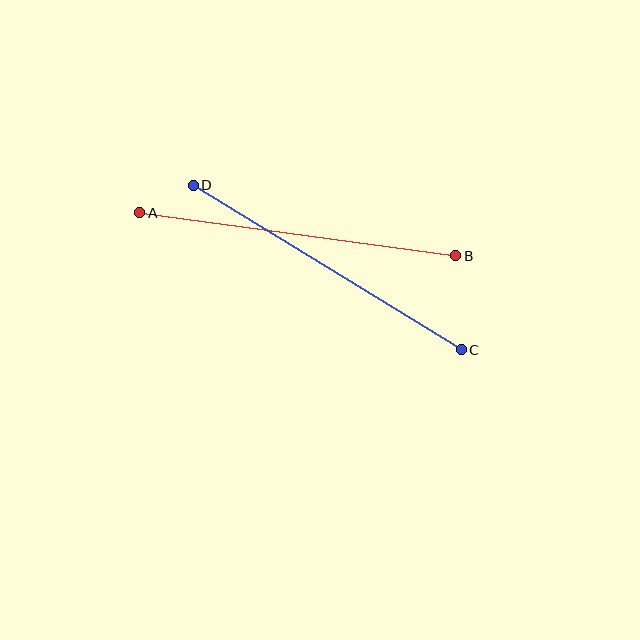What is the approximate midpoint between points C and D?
The midpoint is at approximately (327, 267) pixels.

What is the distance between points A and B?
The distance is approximately 319 pixels.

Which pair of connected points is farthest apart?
Points A and B are farthest apart.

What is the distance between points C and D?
The distance is approximately 315 pixels.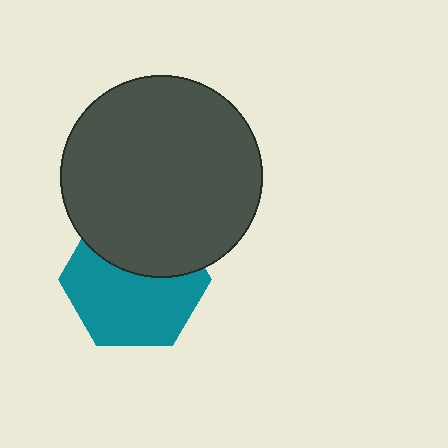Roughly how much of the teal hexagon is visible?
About half of it is visible (roughly 62%).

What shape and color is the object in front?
The object in front is a dark gray circle.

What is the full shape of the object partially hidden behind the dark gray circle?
The partially hidden object is a teal hexagon.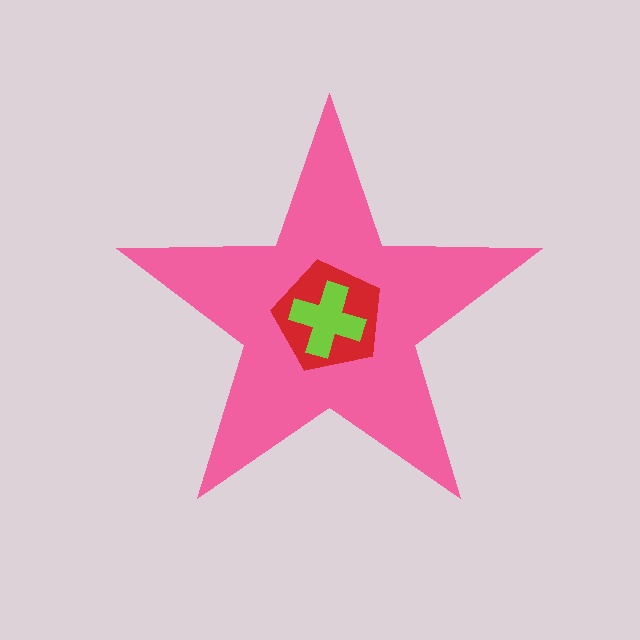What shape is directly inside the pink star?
The red pentagon.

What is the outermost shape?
The pink star.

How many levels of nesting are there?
3.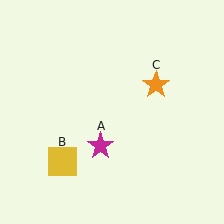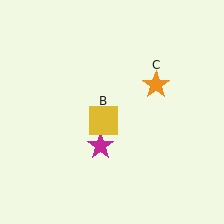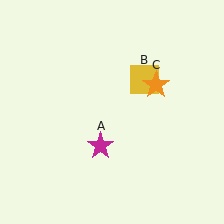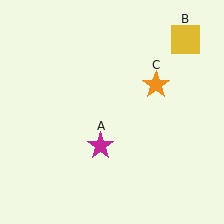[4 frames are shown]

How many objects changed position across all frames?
1 object changed position: yellow square (object B).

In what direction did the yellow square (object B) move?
The yellow square (object B) moved up and to the right.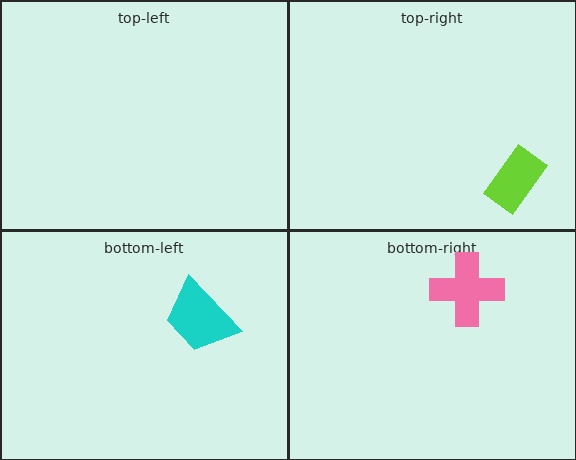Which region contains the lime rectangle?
The top-right region.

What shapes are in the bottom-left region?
The cyan trapezoid.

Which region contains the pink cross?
The bottom-right region.